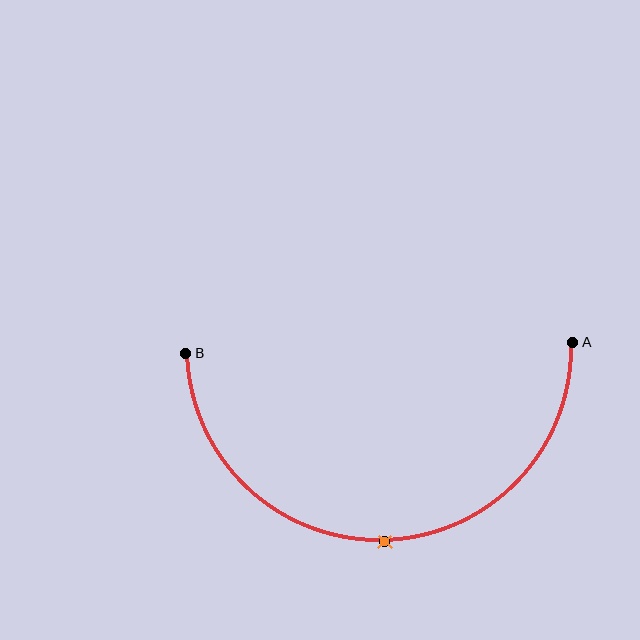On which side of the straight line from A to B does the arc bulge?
The arc bulges below the straight line connecting A and B.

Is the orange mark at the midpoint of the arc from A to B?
Yes. The orange mark lies on the arc at equal arc-length from both A and B — it is the arc midpoint.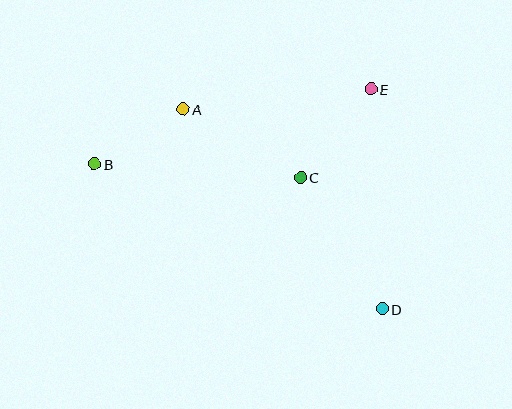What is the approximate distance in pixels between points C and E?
The distance between C and E is approximately 113 pixels.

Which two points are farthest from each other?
Points B and D are farthest from each other.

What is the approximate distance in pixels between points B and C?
The distance between B and C is approximately 207 pixels.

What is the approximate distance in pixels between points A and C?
The distance between A and C is approximately 136 pixels.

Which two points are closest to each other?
Points A and B are closest to each other.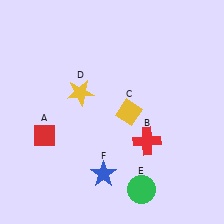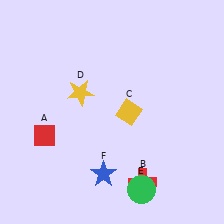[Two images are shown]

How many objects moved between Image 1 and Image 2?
1 object moved between the two images.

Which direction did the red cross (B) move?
The red cross (B) moved down.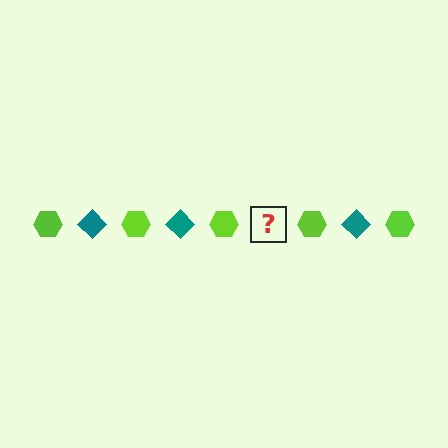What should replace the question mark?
The question mark should be replaced with a teal diamond.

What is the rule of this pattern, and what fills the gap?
The rule is that the pattern alternates between lime hexagon and teal diamond. The gap should be filled with a teal diamond.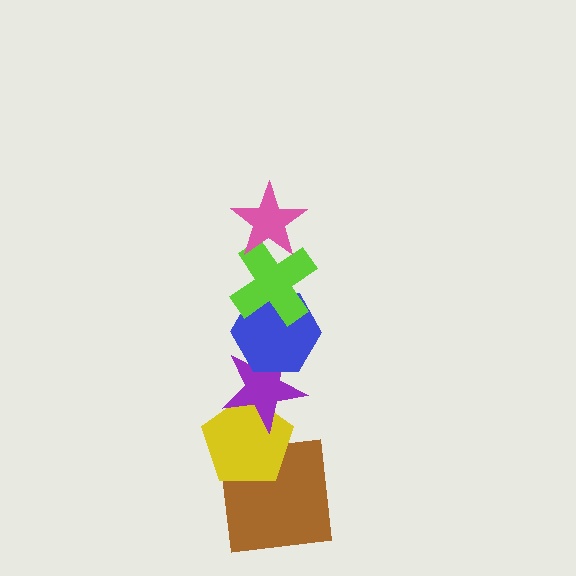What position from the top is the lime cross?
The lime cross is 2nd from the top.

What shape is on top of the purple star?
The blue hexagon is on top of the purple star.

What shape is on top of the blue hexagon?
The lime cross is on top of the blue hexagon.